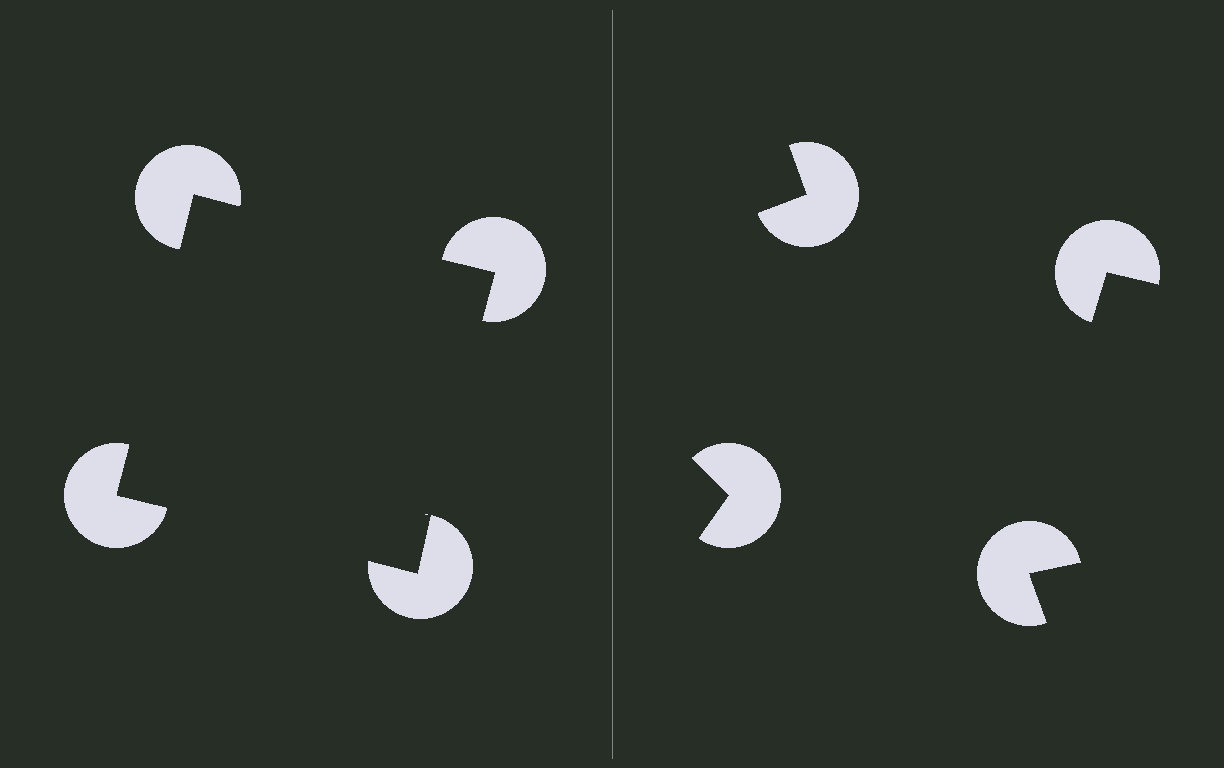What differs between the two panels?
The pac-man discs are positioned identically on both sides; only the wedge orientations differ. On the left they align to a square; on the right they are misaligned.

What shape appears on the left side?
An illusory square.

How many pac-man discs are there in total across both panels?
8 — 4 on each side.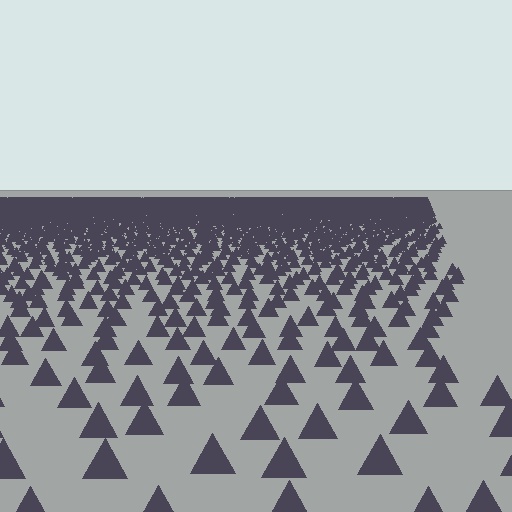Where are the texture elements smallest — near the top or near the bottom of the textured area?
Near the top.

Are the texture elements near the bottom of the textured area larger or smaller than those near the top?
Larger. Near the bottom, elements are closer to the viewer and appear at a bigger on-screen size.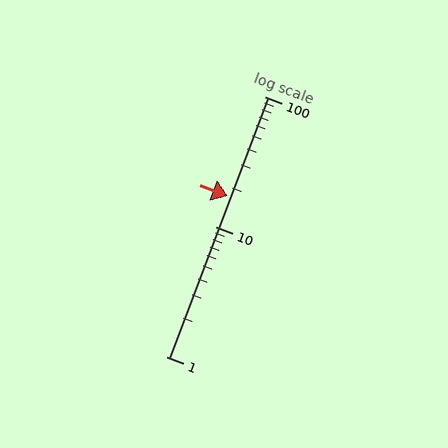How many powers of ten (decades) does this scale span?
The scale spans 2 decades, from 1 to 100.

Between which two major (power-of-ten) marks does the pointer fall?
The pointer is between 10 and 100.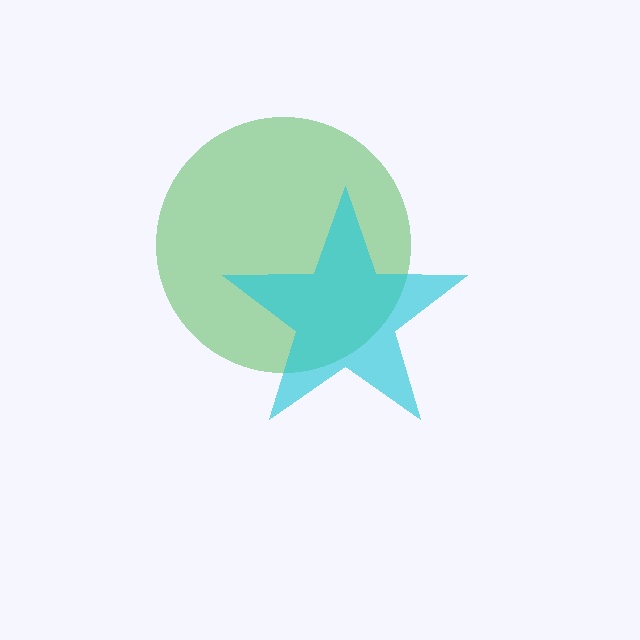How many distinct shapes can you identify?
There are 2 distinct shapes: a green circle, a cyan star.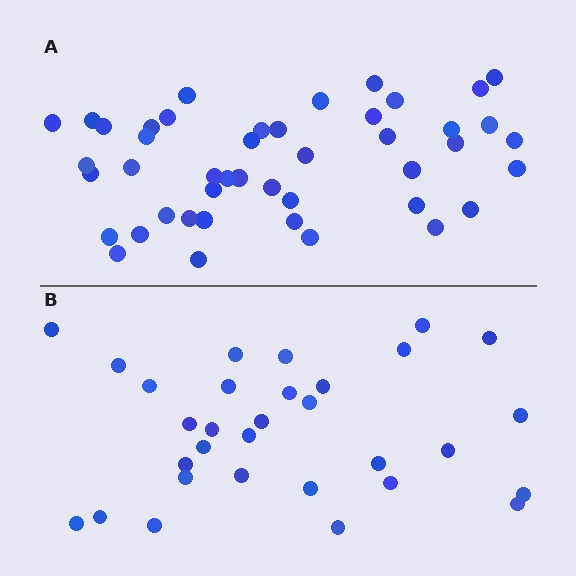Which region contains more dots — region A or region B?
Region A (the top region) has more dots.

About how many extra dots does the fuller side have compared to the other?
Region A has approximately 15 more dots than region B.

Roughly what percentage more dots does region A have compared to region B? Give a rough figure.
About 45% more.